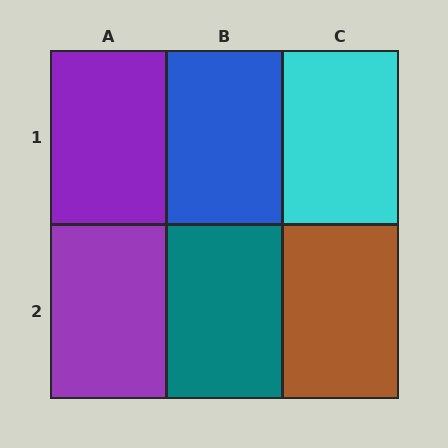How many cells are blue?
1 cell is blue.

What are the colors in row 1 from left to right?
Purple, blue, cyan.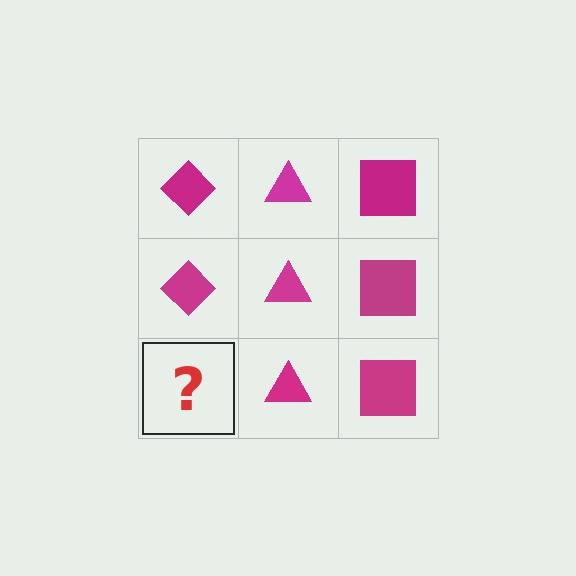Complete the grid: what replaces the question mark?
The question mark should be replaced with a magenta diamond.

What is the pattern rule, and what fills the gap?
The rule is that each column has a consistent shape. The gap should be filled with a magenta diamond.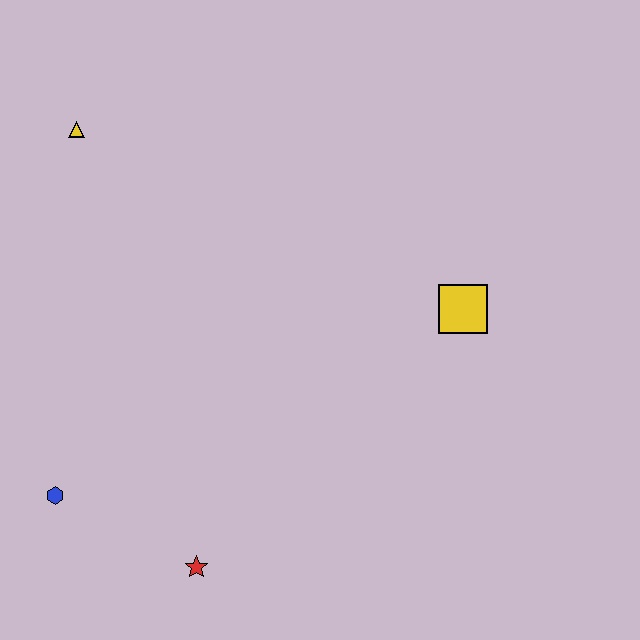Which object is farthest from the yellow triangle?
The red star is farthest from the yellow triangle.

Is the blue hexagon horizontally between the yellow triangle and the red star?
No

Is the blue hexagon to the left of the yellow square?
Yes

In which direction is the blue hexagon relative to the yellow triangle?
The blue hexagon is below the yellow triangle.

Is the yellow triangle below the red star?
No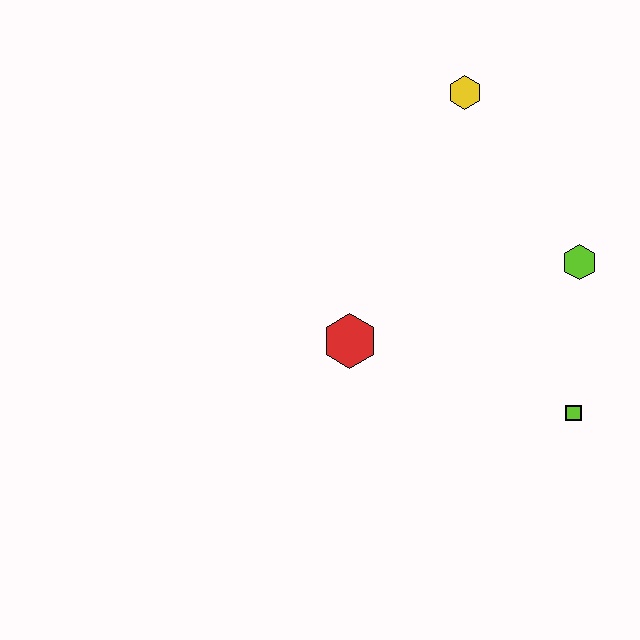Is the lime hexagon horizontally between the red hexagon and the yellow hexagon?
No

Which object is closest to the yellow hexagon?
The lime hexagon is closest to the yellow hexagon.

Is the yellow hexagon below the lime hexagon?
No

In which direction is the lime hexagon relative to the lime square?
The lime hexagon is above the lime square.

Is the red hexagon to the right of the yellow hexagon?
No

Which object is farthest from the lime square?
The yellow hexagon is farthest from the lime square.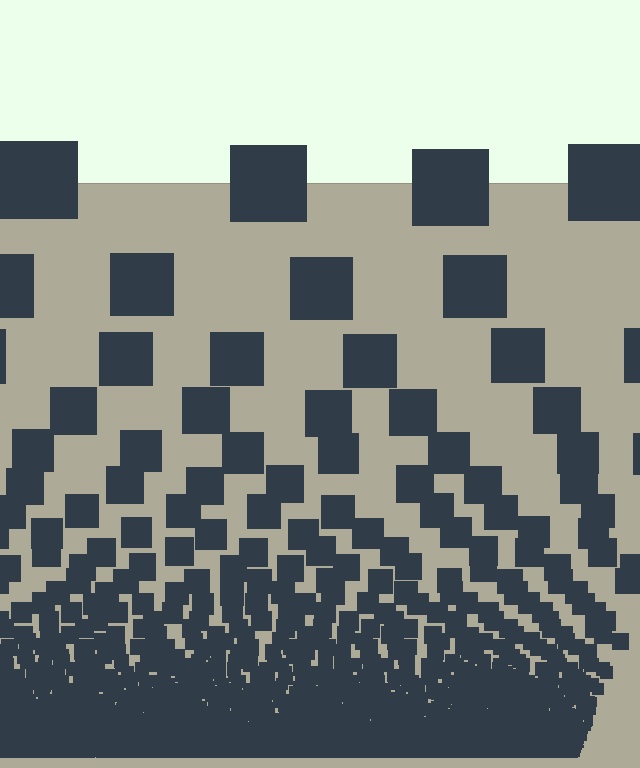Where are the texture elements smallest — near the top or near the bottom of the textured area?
Near the bottom.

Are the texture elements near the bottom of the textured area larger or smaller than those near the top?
Smaller. The gradient is inverted — elements near the bottom are smaller and denser.